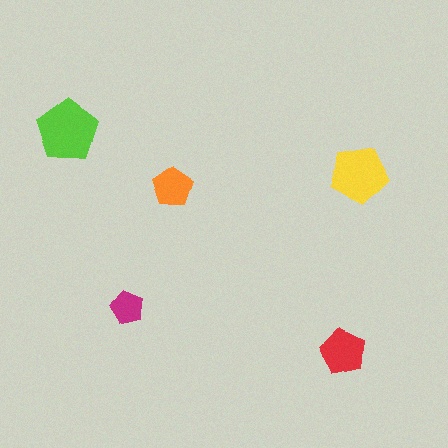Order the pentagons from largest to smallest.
the lime one, the yellow one, the red one, the orange one, the magenta one.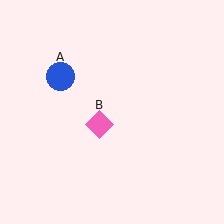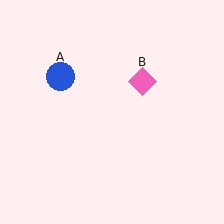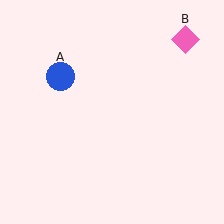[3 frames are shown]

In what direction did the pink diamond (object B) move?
The pink diamond (object B) moved up and to the right.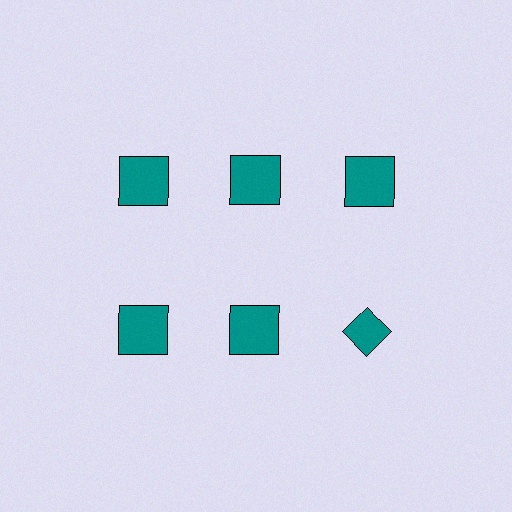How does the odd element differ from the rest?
It has a different shape: diamond instead of square.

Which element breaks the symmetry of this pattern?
The teal diamond in the second row, center column breaks the symmetry. All other shapes are teal squares.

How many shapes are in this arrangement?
There are 6 shapes arranged in a grid pattern.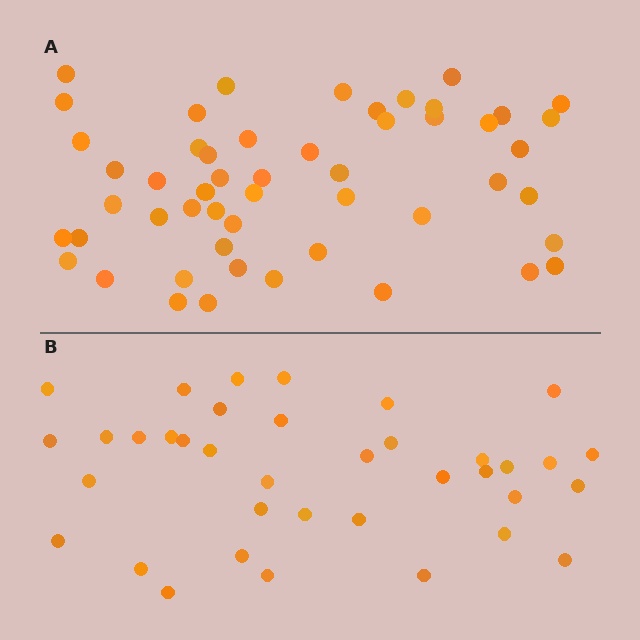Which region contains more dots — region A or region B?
Region A (the top region) has more dots.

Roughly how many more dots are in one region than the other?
Region A has approximately 15 more dots than region B.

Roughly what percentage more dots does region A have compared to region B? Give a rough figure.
About 40% more.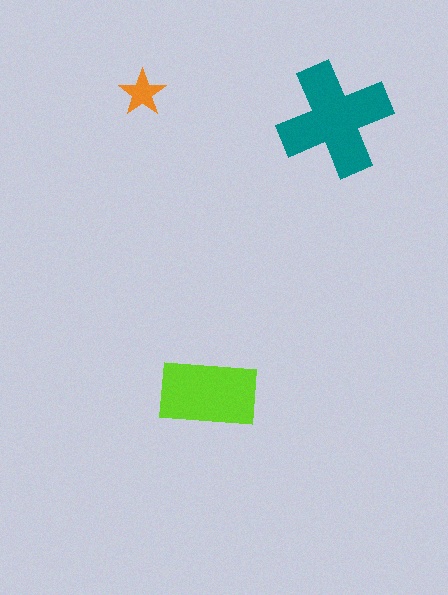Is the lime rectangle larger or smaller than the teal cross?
Smaller.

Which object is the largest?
The teal cross.